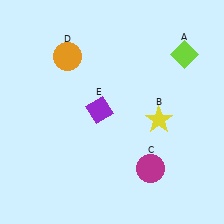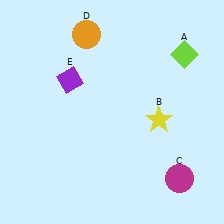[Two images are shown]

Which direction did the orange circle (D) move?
The orange circle (D) moved up.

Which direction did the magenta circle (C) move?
The magenta circle (C) moved right.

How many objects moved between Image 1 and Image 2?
3 objects moved between the two images.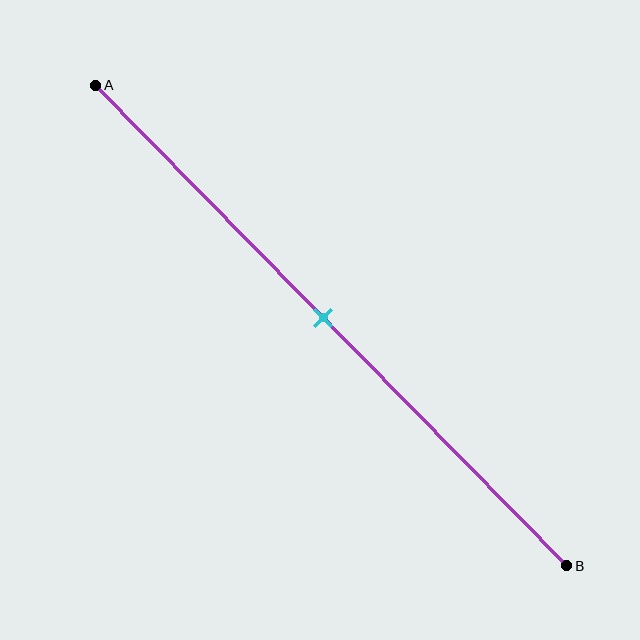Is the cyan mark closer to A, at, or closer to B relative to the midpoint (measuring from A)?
The cyan mark is approximately at the midpoint of segment AB.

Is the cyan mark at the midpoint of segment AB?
Yes, the mark is approximately at the midpoint.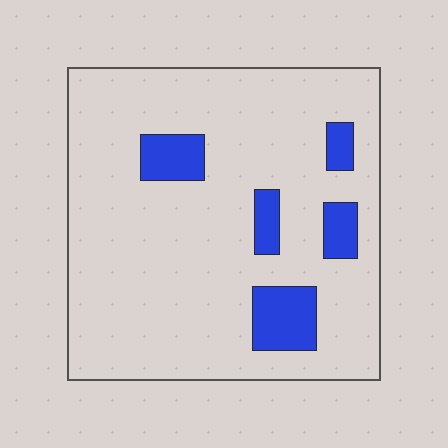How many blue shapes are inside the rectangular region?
5.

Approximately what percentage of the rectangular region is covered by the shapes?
Approximately 15%.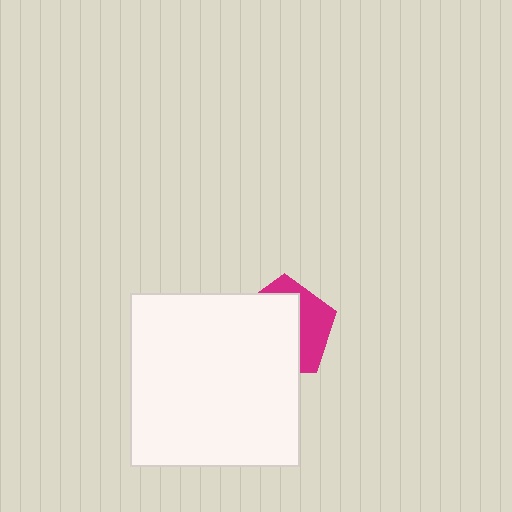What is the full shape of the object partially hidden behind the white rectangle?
The partially hidden object is a magenta pentagon.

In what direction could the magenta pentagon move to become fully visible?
The magenta pentagon could move toward the upper-right. That would shift it out from behind the white rectangle entirely.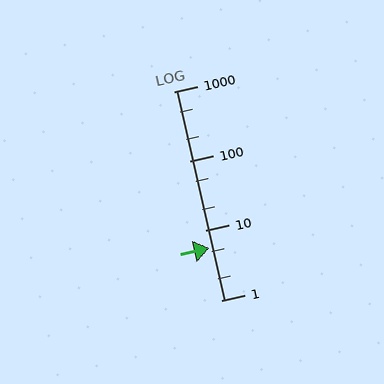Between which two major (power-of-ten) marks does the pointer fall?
The pointer is between 1 and 10.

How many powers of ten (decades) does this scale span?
The scale spans 3 decades, from 1 to 1000.